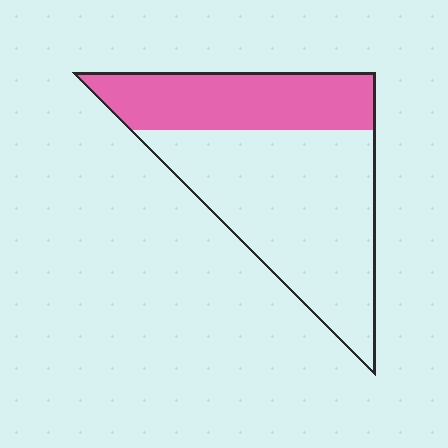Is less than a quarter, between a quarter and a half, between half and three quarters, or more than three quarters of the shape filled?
Between a quarter and a half.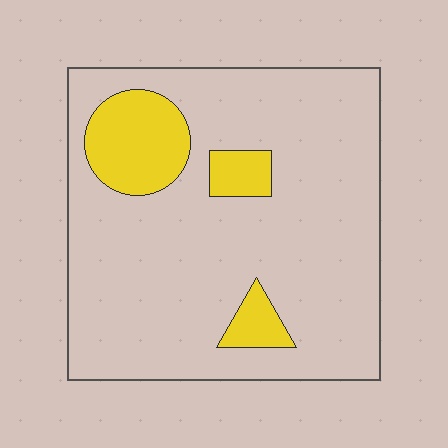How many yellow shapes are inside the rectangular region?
3.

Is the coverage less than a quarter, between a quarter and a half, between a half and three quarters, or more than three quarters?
Less than a quarter.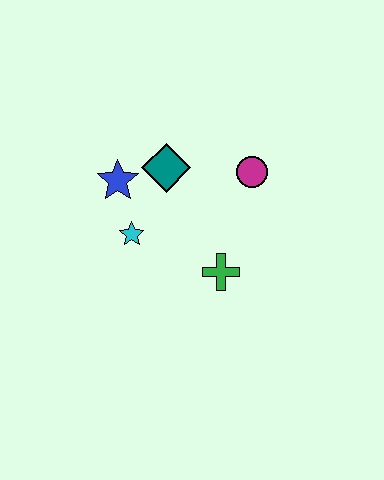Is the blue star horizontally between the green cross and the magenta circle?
No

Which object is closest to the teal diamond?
The blue star is closest to the teal diamond.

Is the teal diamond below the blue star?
No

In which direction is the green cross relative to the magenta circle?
The green cross is below the magenta circle.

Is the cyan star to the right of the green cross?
No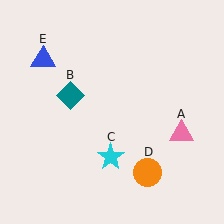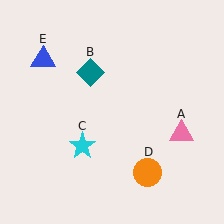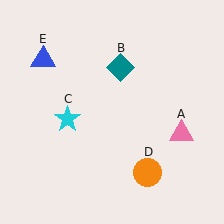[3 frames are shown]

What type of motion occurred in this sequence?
The teal diamond (object B), cyan star (object C) rotated clockwise around the center of the scene.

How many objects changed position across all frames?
2 objects changed position: teal diamond (object B), cyan star (object C).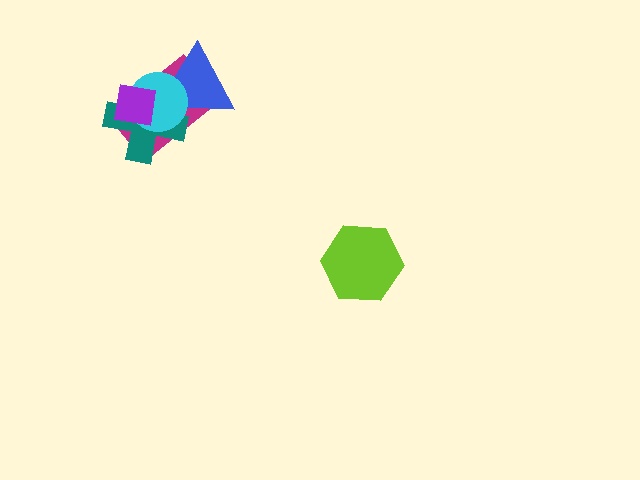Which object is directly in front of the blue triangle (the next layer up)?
The teal cross is directly in front of the blue triangle.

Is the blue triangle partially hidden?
Yes, it is partially covered by another shape.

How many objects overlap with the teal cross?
4 objects overlap with the teal cross.